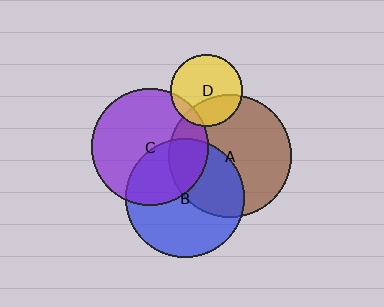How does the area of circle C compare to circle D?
Approximately 2.6 times.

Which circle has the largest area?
Circle A (brown).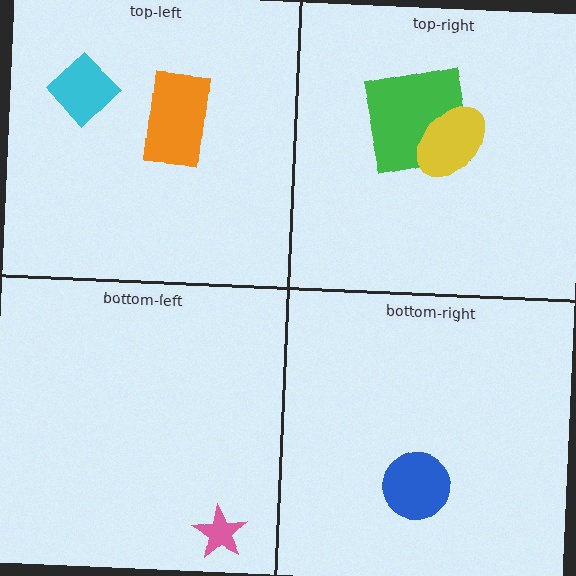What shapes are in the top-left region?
The cyan diamond, the orange rectangle.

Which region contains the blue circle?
The bottom-right region.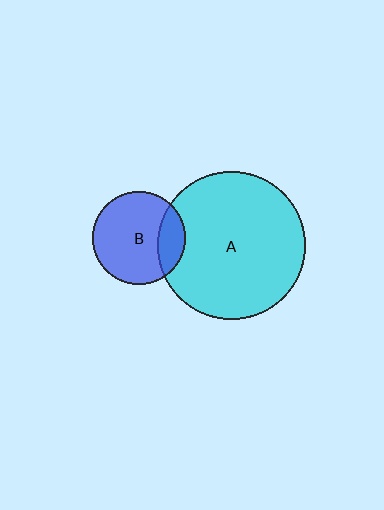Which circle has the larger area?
Circle A (cyan).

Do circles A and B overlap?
Yes.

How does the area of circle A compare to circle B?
Approximately 2.6 times.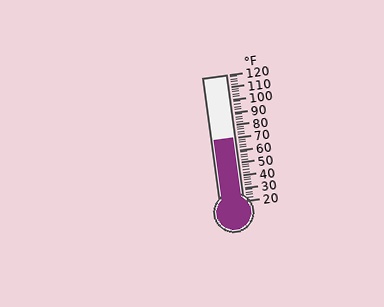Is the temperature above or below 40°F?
The temperature is above 40°F.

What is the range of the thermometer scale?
The thermometer scale ranges from 20°F to 120°F.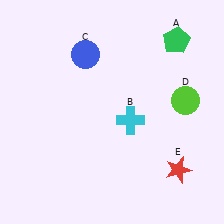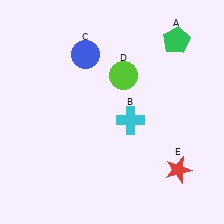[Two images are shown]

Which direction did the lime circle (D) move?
The lime circle (D) moved left.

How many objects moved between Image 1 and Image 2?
1 object moved between the two images.